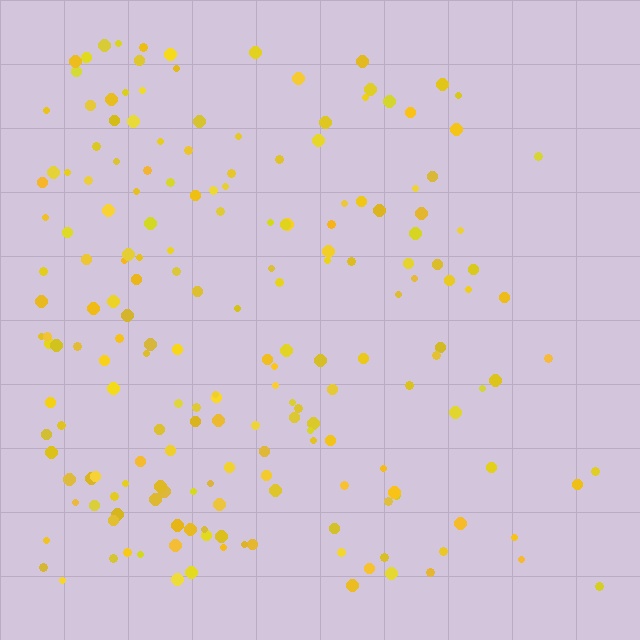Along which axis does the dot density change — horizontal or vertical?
Horizontal.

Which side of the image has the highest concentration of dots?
The left.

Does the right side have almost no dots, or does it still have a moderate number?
Still a moderate number, just noticeably fewer than the left.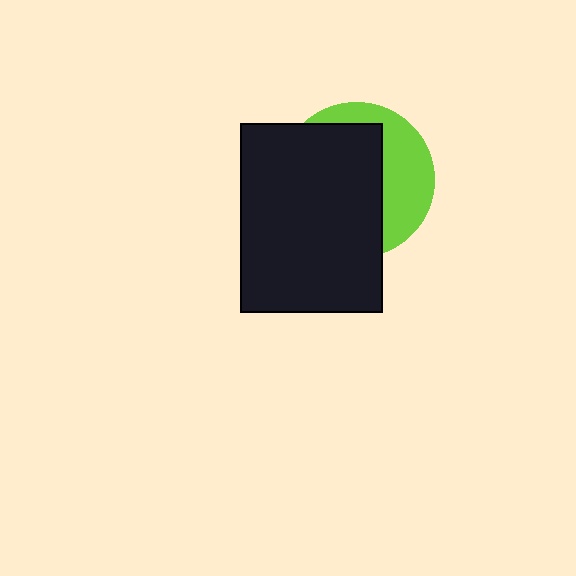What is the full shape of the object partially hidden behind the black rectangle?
The partially hidden object is a lime circle.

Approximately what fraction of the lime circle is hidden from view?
Roughly 64% of the lime circle is hidden behind the black rectangle.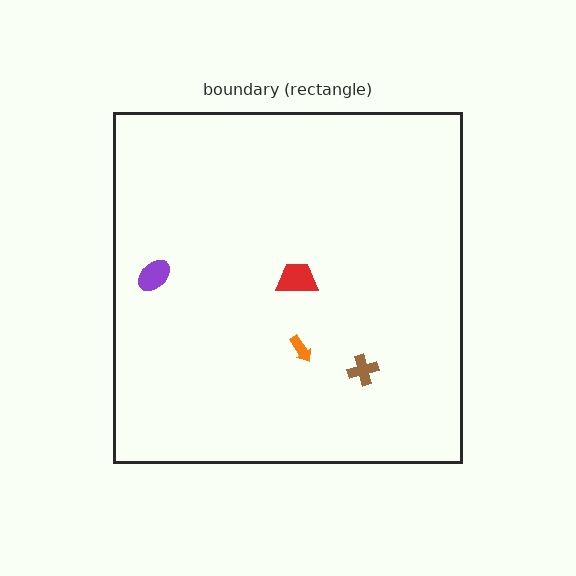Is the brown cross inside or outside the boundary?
Inside.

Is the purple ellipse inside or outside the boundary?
Inside.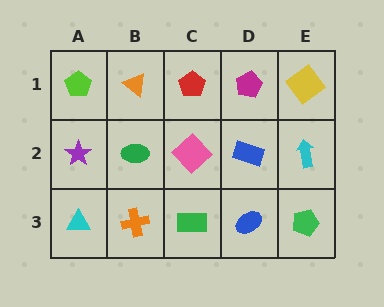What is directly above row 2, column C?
A red pentagon.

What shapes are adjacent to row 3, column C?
A pink diamond (row 2, column C), an orange cross (row 3, column B), a blue ellipse (row 3, column D).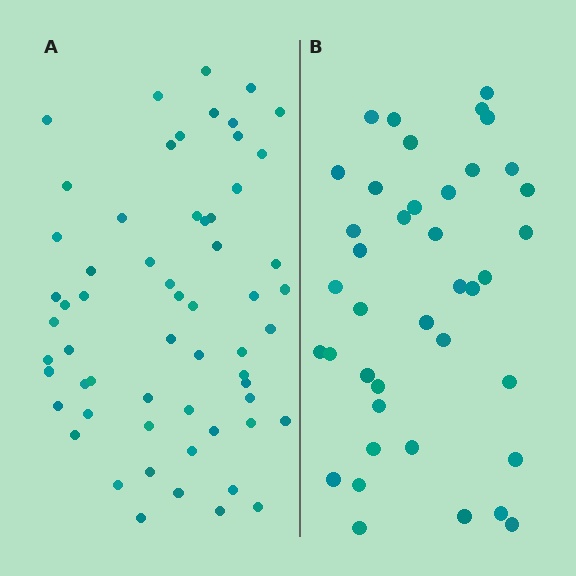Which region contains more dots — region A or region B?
Region A (the left region) has more dots.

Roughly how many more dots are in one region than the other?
Region A has approximately 20 more dots than region B.